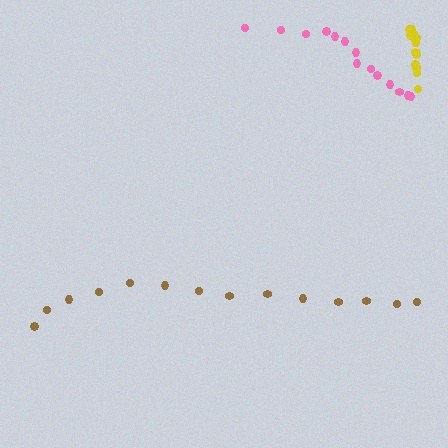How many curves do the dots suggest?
There are 3 distinct paths.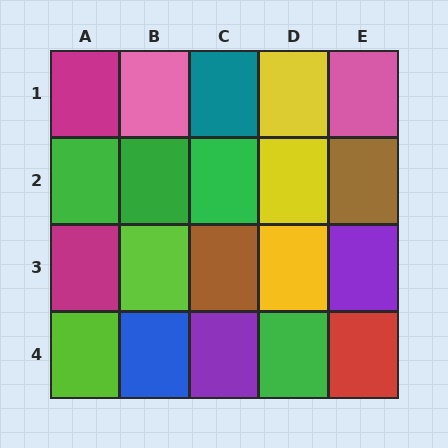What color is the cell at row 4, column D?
Green.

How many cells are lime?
2 cells are lime.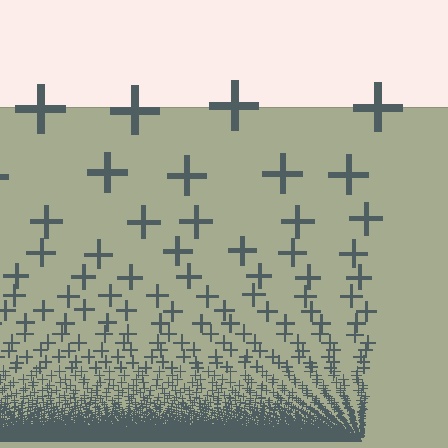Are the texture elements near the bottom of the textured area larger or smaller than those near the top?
Smaller. The gradient is inverted — elements near the bottom are smaller and denser.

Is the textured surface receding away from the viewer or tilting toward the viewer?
The surface appears to tilt toward the viewer. Texture elements get larger and sparser toward the top.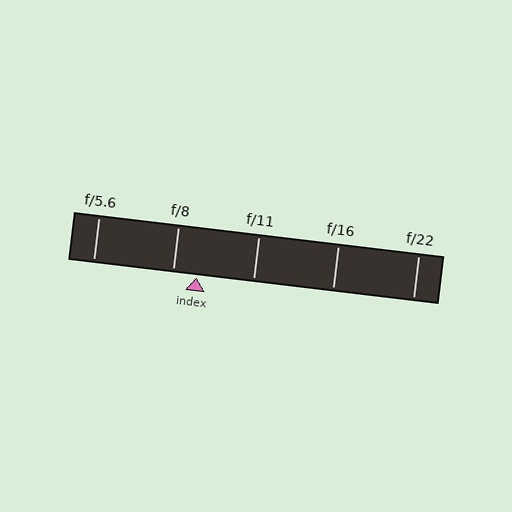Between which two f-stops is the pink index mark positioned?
The index mark is between f/8 and f/11.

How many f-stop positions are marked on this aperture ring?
There are 5 f-stop positions marked.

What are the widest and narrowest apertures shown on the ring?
The widest aperture shown is f/5.6 and the narrowest is f/22.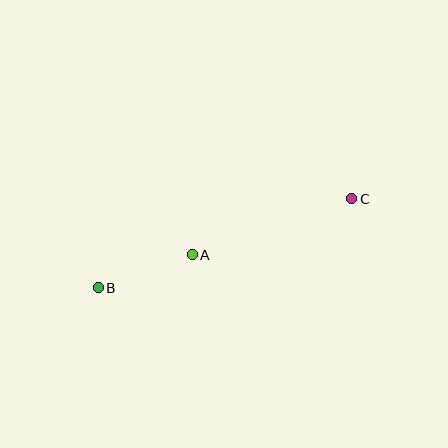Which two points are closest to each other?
Points A and B are closest to each other.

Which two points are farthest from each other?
Points B and C are farthest from each other.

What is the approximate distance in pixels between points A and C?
The distance between A and C is approximately 169 pixels.